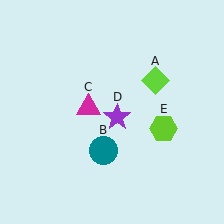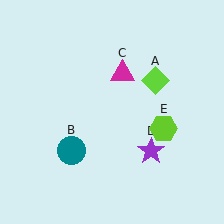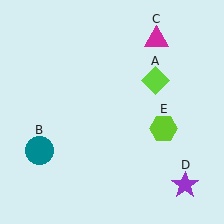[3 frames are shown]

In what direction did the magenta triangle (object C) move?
The magenta triangle (object C) moved up and to the right.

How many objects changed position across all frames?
3 objects changed position: teal circle (object B), magenta triangle (object C), purple star (object D).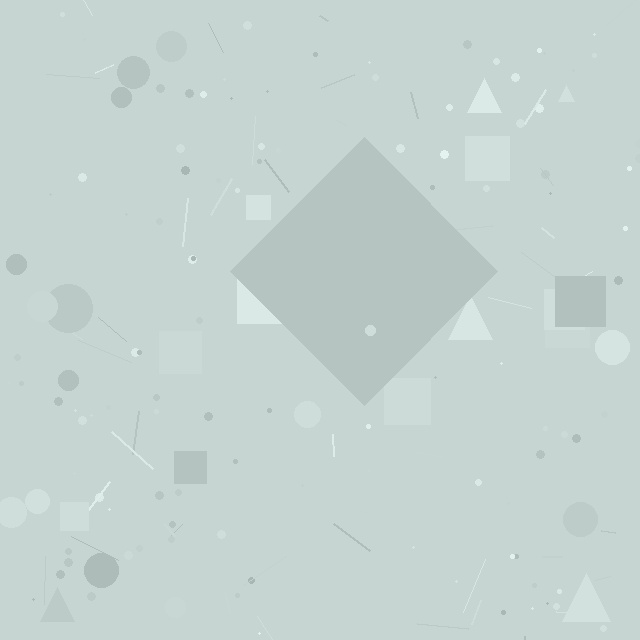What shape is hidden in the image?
A diamond is hidden in the image.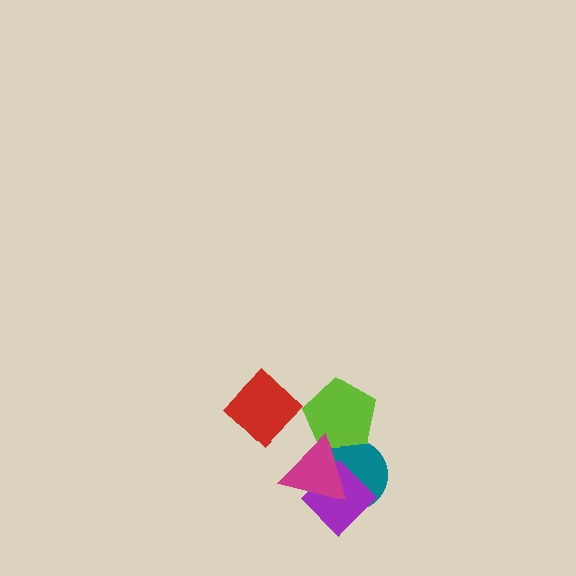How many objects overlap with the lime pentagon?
2 objects overlap with the lime pentagon.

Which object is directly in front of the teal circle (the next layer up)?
The lime pentagon is directly in front of the teal circle.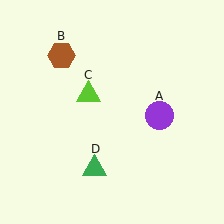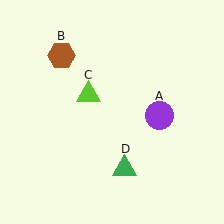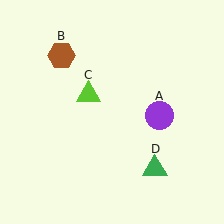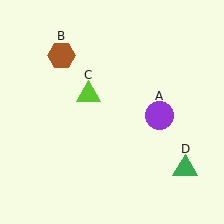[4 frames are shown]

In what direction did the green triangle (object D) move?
The green triangle (object D) moved right.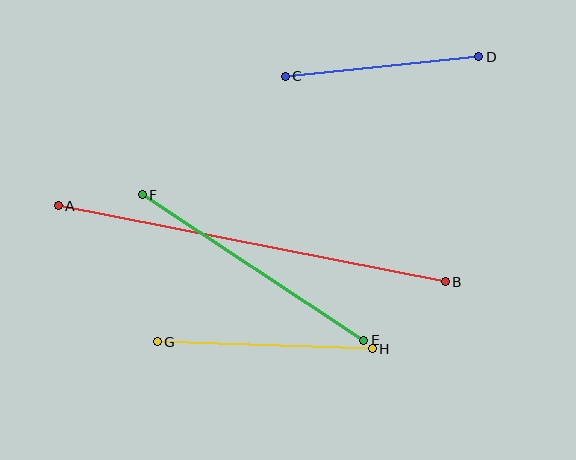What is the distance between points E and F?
The distance is approximately 265 pixels.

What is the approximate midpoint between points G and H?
The midpoint is at approximately (265, 345) pixels.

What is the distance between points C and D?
The distance is approximately 194 pixels.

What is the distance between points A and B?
The distance is approximately 394 pixels.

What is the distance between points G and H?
The distance is approximately 215 pixels.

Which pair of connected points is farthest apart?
Points A and B are farthest apart.